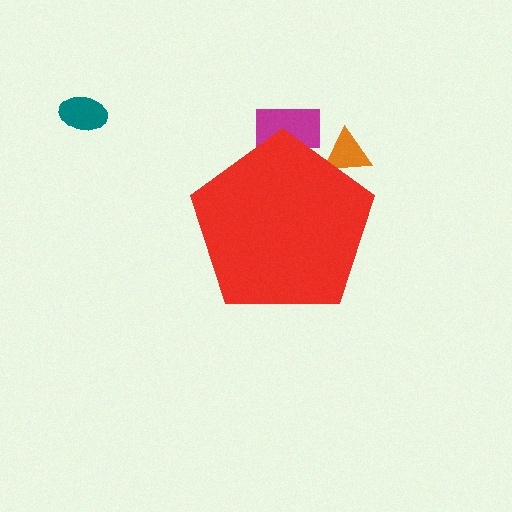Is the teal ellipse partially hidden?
No, the teal ellipse is fully visible.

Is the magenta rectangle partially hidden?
Yes, the magenta rectangle is partially hidden behind the red pentagon.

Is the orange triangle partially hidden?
Yes, the orange triangle is partially hidden behind the red pentagon.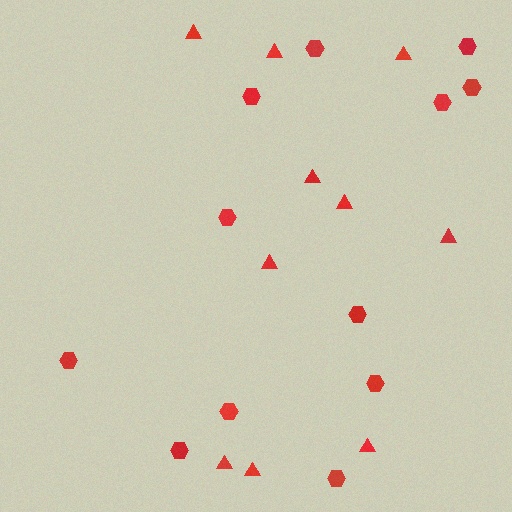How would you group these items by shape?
There are 2 groups: one group of hexagons (12) and one group of triangles (10).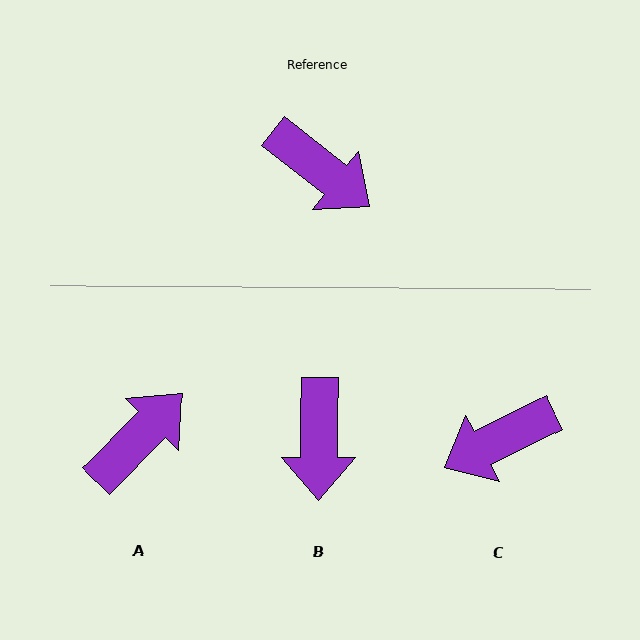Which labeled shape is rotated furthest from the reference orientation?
C, about 115 degrees away.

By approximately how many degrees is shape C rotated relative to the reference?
Approximately 115 degrees clockwise.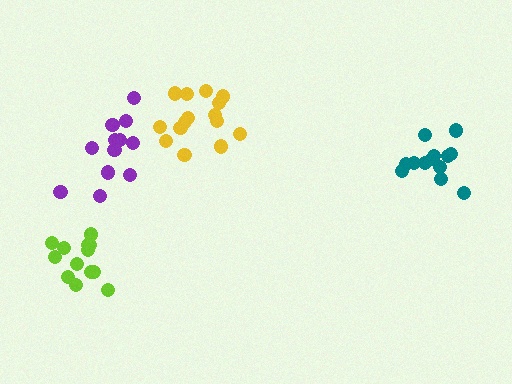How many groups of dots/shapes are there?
There are 4 groups.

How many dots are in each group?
Group 1: 13 dots, Group 2: 13 dots, Group 3: 15 dots, Group 4: 12 dots (53 total).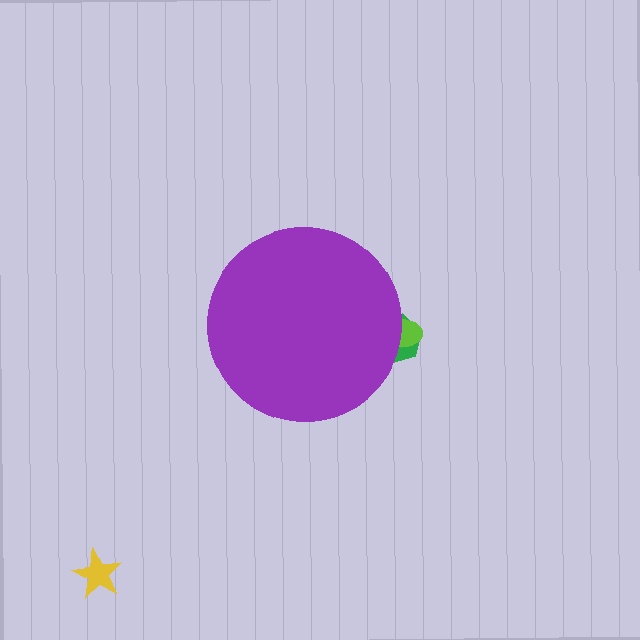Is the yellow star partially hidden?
No, the yellow star is fully visible.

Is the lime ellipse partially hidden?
Yes, the lime ellipse is partially hidden behind the purple circle.